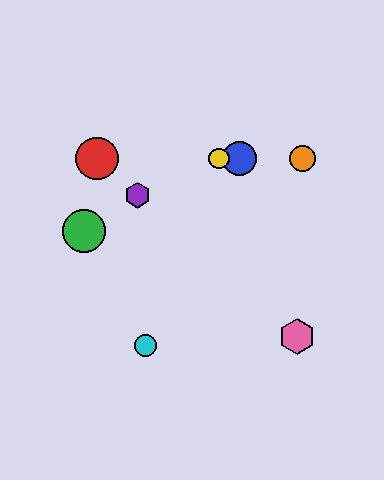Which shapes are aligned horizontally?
The red circle, the blue circle, the yellow circle, the orange circle are aligned horizontally.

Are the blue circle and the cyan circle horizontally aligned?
No, the blue circle is at y≈158 and the cyan circle is at y≈345.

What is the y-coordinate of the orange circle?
The orange circle is at y≈158.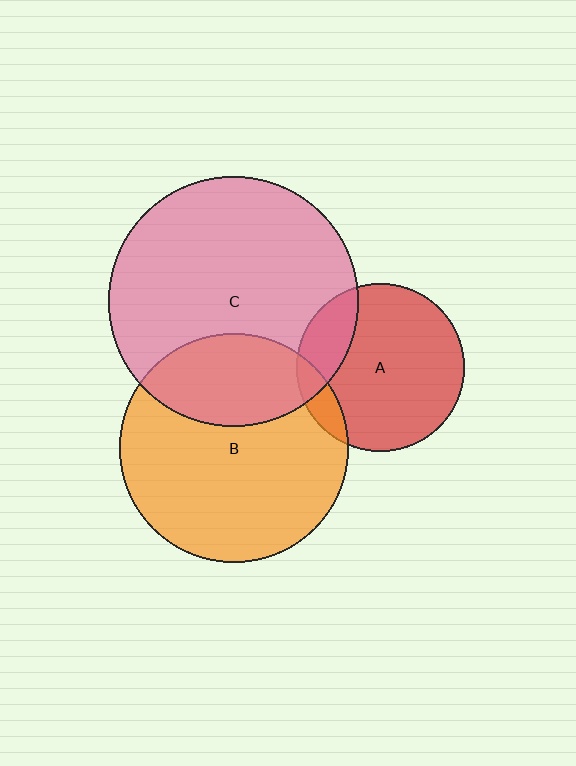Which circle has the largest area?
Circle C (pink).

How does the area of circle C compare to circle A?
Approximately 2.2 times.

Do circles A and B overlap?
Yes.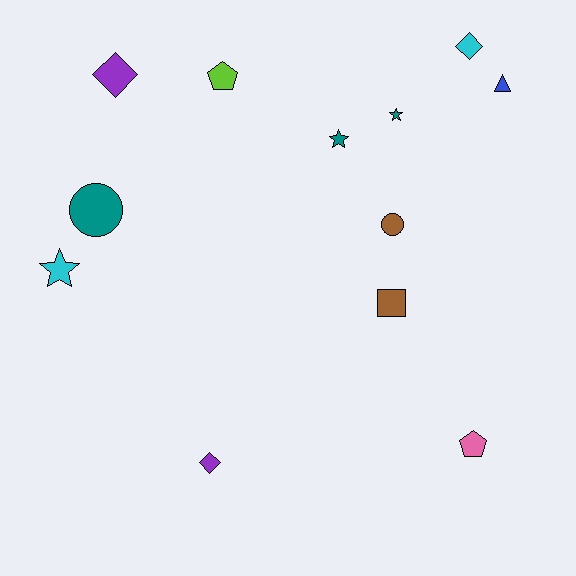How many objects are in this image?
There are 12 objects.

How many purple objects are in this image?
There are 2 purple objects.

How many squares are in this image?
There is 1 square.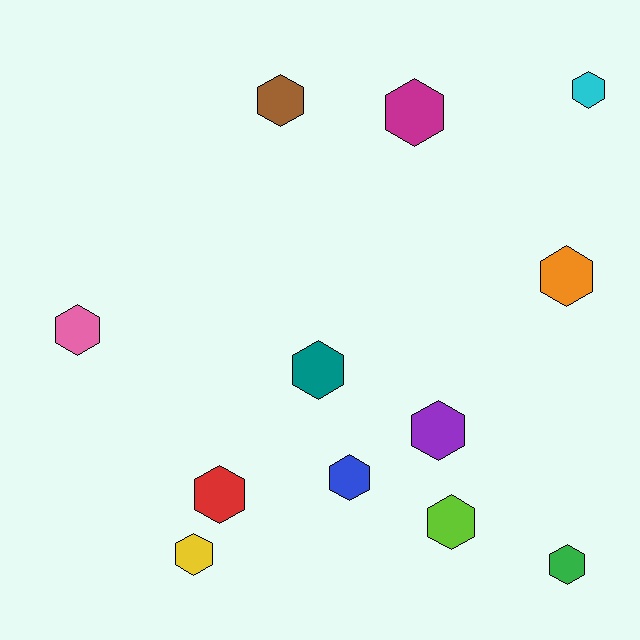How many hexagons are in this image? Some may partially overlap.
There are 12 hexagons.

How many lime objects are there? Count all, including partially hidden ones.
There is 1 lime object.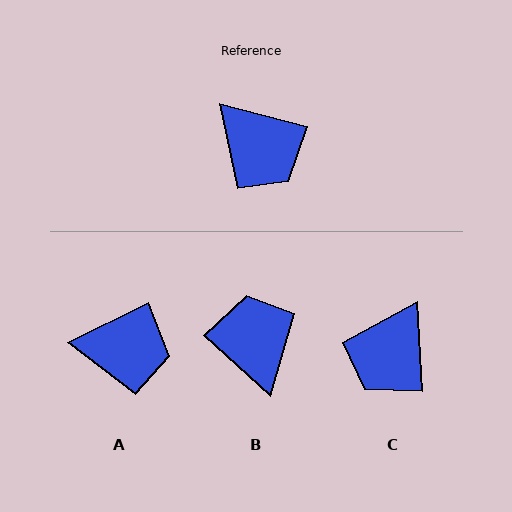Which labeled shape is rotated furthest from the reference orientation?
B, about 152 degrees away.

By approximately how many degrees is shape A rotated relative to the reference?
Approximately 41 degrees counter-clockwise.